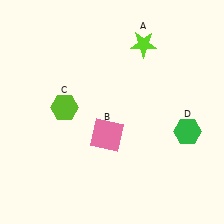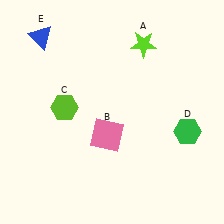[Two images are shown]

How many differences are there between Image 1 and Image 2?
There is 1 difference between the two images.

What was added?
A blue triangle (E) was added in Image 2.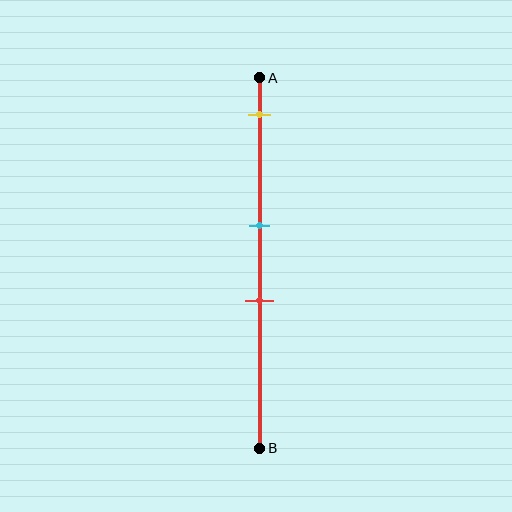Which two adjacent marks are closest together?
The cyan and red marks are the closest adjacent pair.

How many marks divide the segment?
There are 3 marks dividing the segment.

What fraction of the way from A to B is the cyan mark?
The cyan mark is approximately 40% (0.4) of the way from A to B.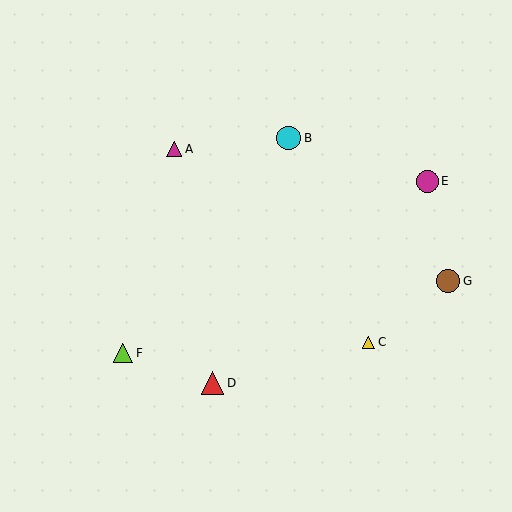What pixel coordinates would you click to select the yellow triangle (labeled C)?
Click at (369, 342) to select the yellow triangle C.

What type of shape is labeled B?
Shape B is a cyan circle.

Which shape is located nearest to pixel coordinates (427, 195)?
The magenta circle (labeled E) at (427, 181) is nearest to that location.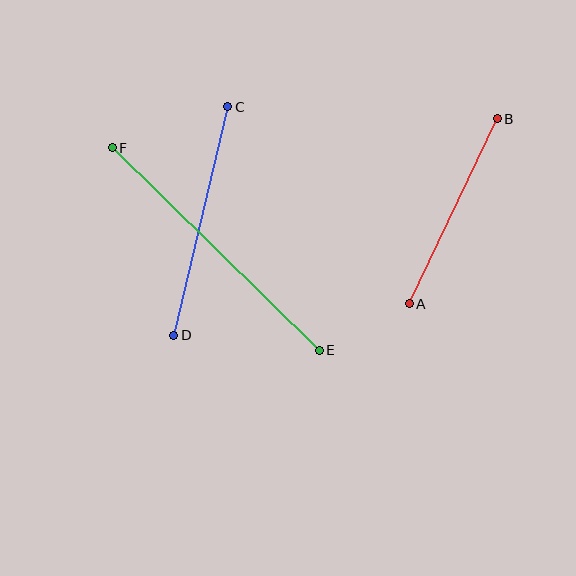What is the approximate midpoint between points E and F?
The midpoint is at approximately (216, 249) pixels.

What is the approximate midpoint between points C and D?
The midpoint is at approximately (201, 221) pixels.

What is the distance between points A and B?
The distance is approximately 205 pixels.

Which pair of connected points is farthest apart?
Points E and F are farthest apart.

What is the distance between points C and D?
The distance is approximately 235 pixels.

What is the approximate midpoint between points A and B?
The midpoint is at approximately (453, 211) pixels.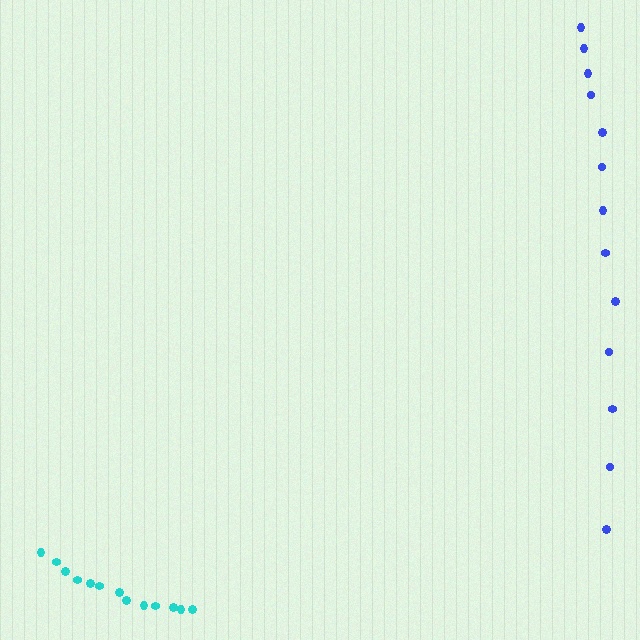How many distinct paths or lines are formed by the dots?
There are 2 distinct paths.